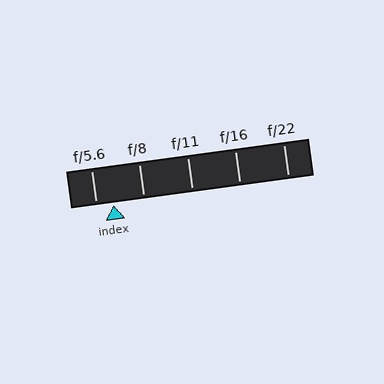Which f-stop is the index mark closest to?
The index mark is closest to f/5.6.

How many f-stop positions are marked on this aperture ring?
There are 5 f-stop positions marked.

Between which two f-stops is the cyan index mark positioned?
The index mark is between f/5.6 and f/8.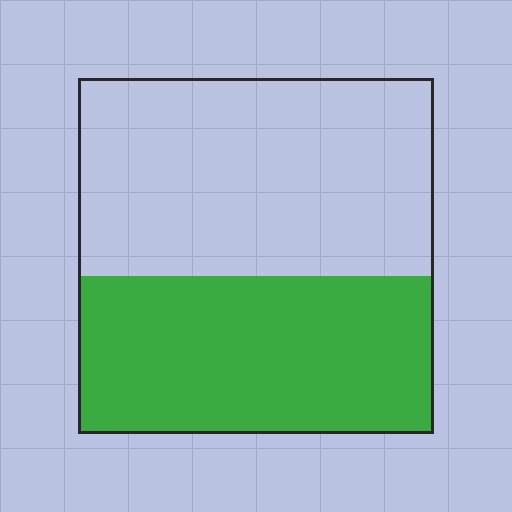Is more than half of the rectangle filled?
No.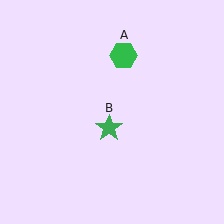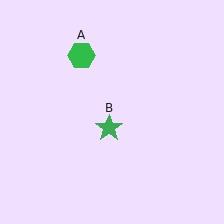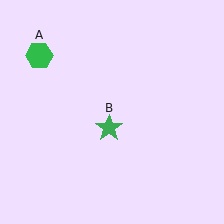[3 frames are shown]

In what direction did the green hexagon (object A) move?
The green hexagon (object A) moved left.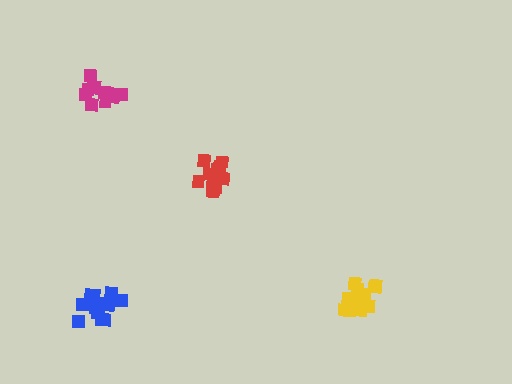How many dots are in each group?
Group 1: 14 dots, Group 2: 13 dots, Group 3: 14 dots, Group 4: 13 dots (54 total).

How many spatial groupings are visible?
There are 4 spatial groupings.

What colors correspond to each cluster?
The clusters are colored: yellow, red, blue, magenta.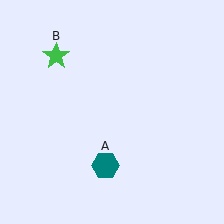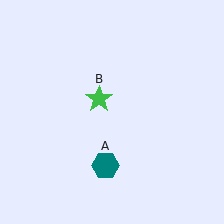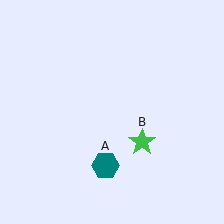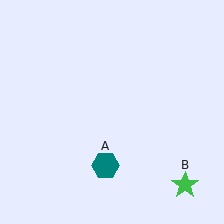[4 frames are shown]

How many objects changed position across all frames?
1 object changed position: green star (object B).